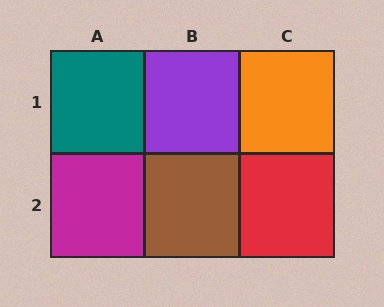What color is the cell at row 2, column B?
Brown.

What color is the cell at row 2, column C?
Red.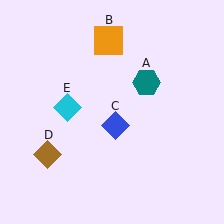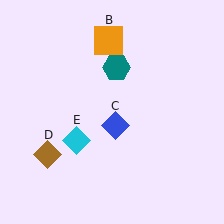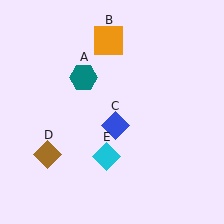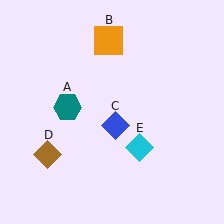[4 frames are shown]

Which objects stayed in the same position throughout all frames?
Orange square (object B) and blue diamond (object C) and brown diamond (object D) remained stationary.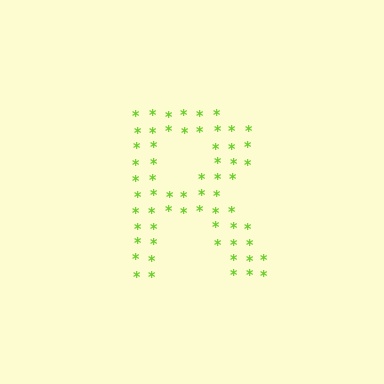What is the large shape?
The large shape is the letter R.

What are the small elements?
The small elements are asterisks.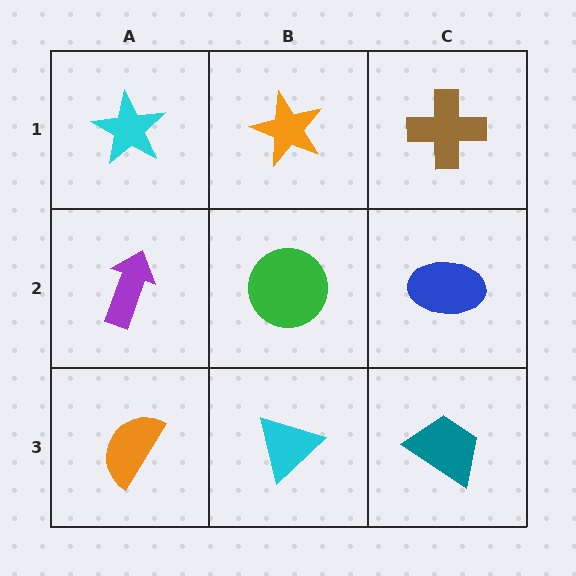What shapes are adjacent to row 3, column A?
A purple arrow (row 2, column A), a cyan triangle (row 3, column B).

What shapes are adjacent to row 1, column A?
A purple arrow (row 2, column A), an orange star (row 1, column B).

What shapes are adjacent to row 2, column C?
A brown cross (row 1, column C), a teal trapezoid (row 3, column C), a green circle (row 2, column B).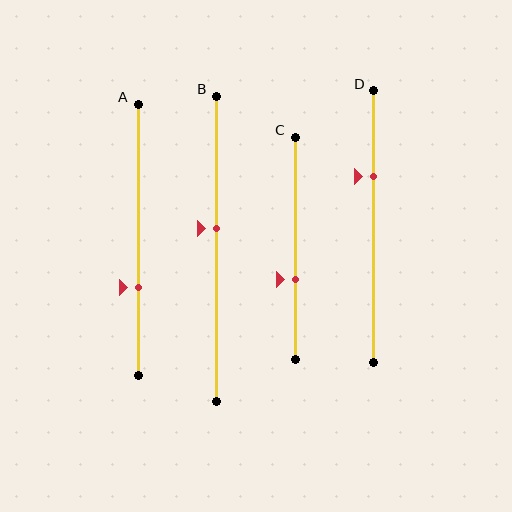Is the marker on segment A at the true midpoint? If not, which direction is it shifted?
No, the marker on segment A is shifted downward by about 18% of the segment length.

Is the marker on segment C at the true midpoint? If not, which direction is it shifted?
No, the marker on segment C is shifted downward by about 14% of the segment length.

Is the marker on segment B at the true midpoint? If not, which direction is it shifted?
No, the marker on segment B is shifted upward by about 7% of the segment length.